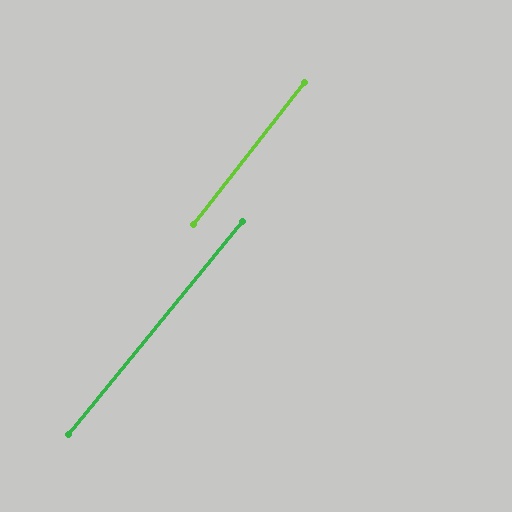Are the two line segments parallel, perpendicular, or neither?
Parallel — their directions differ by only 1.1°.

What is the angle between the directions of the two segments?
Approximately 1 degree.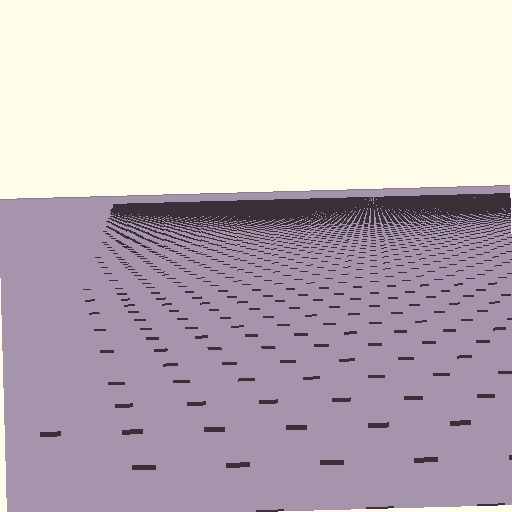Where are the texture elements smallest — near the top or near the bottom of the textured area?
Near the top.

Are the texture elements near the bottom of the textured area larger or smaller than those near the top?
Larger. Near the bottom, elements are closer to the viewer and appear at a bigger on-screen size.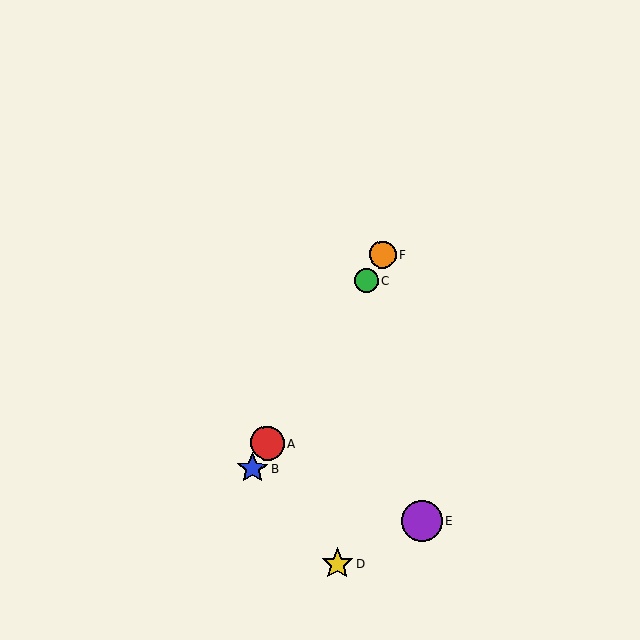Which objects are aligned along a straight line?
Objects A, B, C, F are aligned along a straight line.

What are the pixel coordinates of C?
Object C is at (367, 281).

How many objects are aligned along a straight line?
4 objects (A, B, C, F) are aligned along a straight line.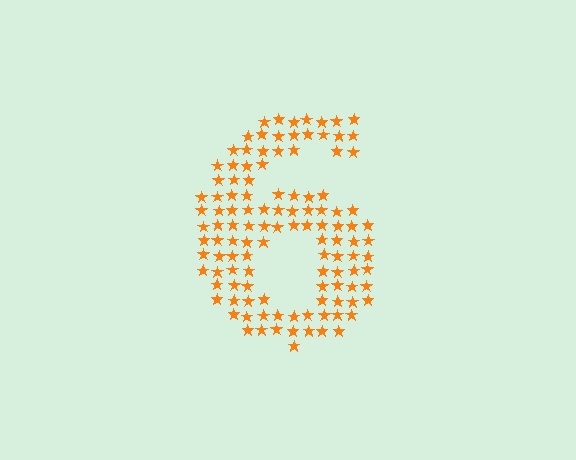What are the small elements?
The small elements are stars.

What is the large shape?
The large shape is the digit 6.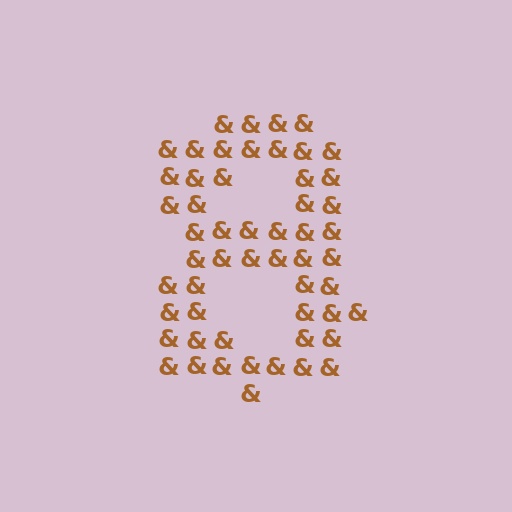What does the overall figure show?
The overall figure shows the digit 8.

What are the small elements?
The small elements are ampersands.